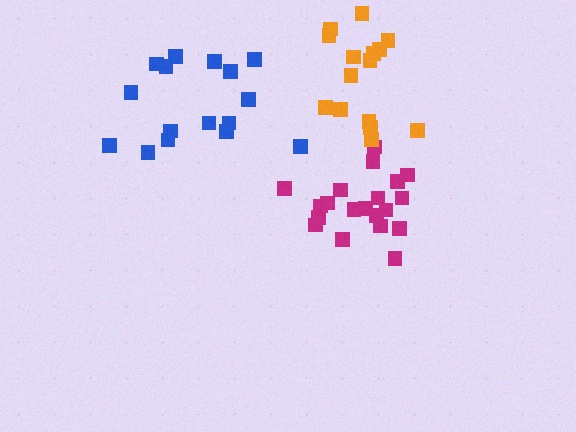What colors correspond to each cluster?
The clusters are colored: magenta, blue, orange.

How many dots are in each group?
Group 1: 20 dots, Group 2: 16 dots, Group 3: 15 dots (51 total).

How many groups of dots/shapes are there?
There are 3 groups.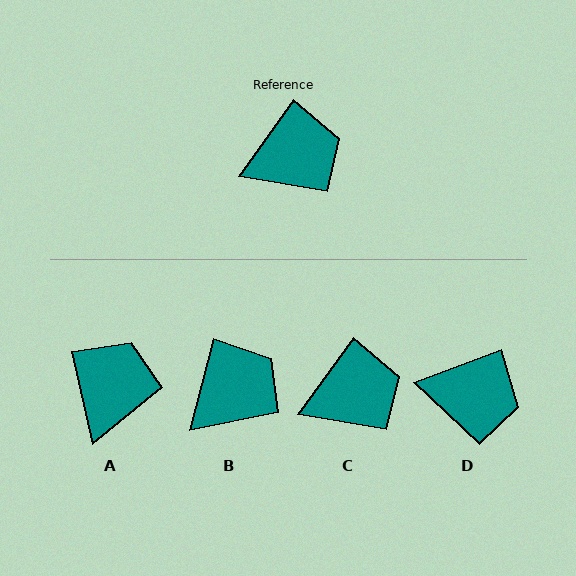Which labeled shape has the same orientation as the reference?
C.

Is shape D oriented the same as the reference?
No, it is off by about 34 degrees.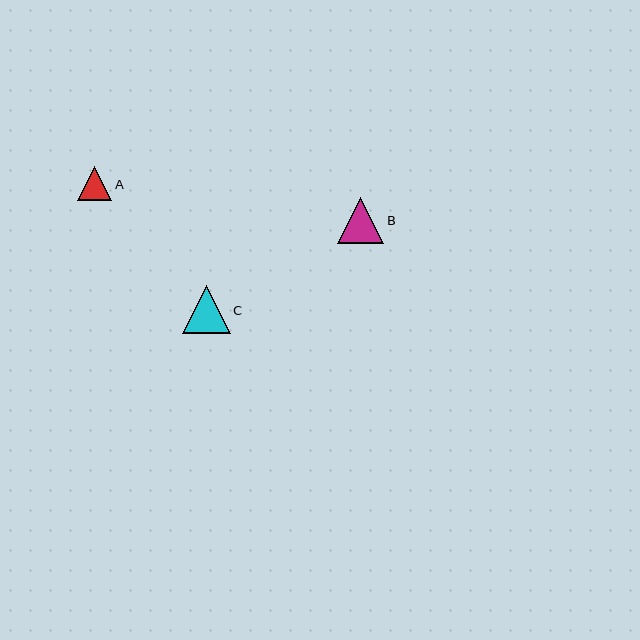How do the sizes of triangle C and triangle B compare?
Triangle C and triangle B are approximately the same size.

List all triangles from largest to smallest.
From largest to smallest: C, B, A.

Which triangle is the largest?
Triangle C is the largest with a size of approximately 48 pixels.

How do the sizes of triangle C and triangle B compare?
Triangle C and triangle B are approximately the same size.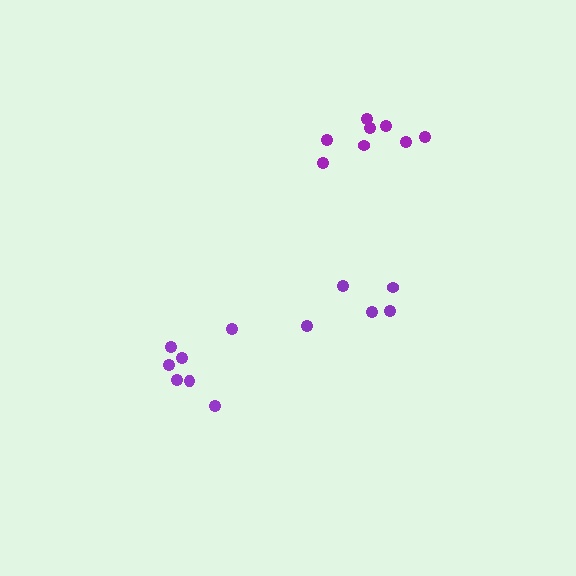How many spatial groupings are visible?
There are 3 spatial groupings.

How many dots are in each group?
Group 1: 8 dots, Group 2: 5 dots, Group 3: 7 dots (20 total).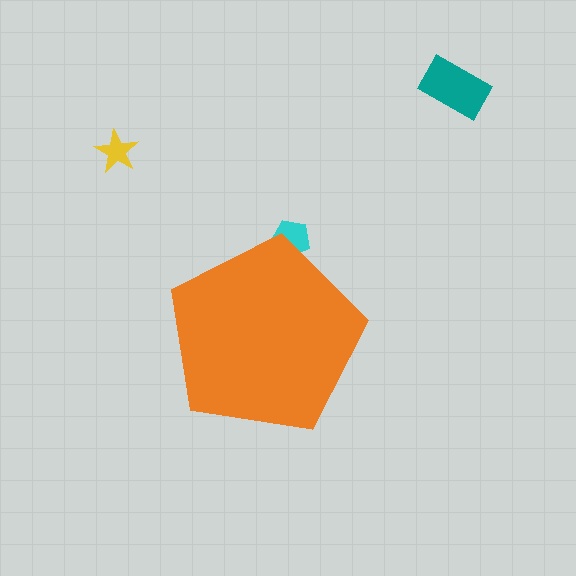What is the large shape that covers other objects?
An orange pentagon.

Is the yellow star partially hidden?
No, the yellow star is fully visible.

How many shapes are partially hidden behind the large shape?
1 shape is partially hidden.